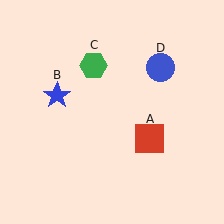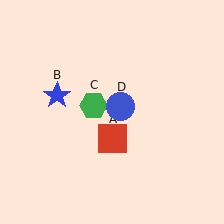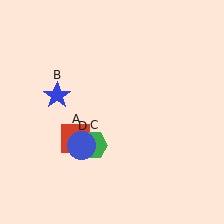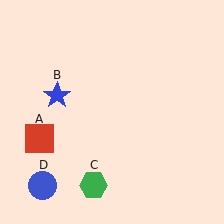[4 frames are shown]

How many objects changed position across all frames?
3 objects changed position: red square (object A), green hexagon (object C), blue circle (object D).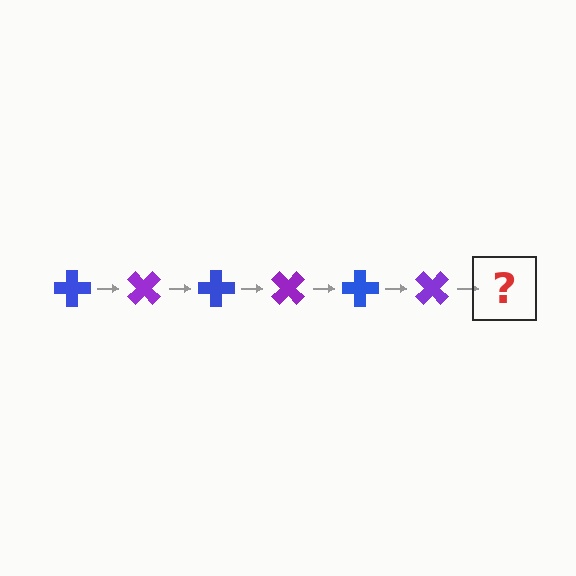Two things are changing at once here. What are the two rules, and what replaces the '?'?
The two rules are that it rotates 45 degrees each step and the color cycles through blue and purple. The '?' should be a blue cross, rotated 270 degrees from the start.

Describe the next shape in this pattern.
It should be a blue cross, rotated 270 degrees from the start.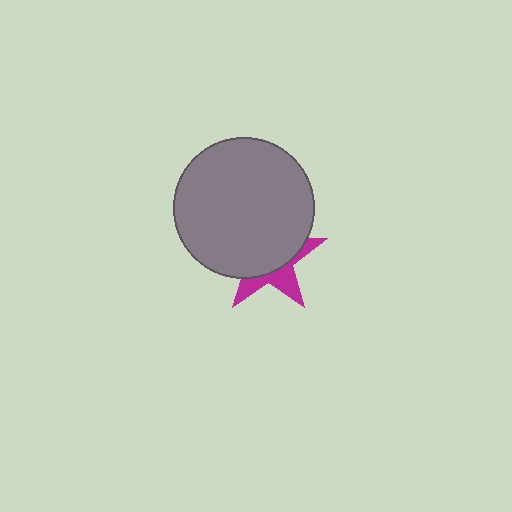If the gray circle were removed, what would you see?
You would see the complete magenta star.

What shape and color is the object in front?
The object in front is a gray circle.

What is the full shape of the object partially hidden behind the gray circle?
The partially hidden object is a magenta star.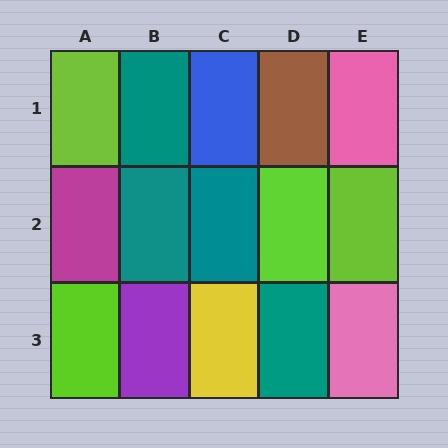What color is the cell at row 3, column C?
Yellow.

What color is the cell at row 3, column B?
Purple.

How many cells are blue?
1 cell is blue.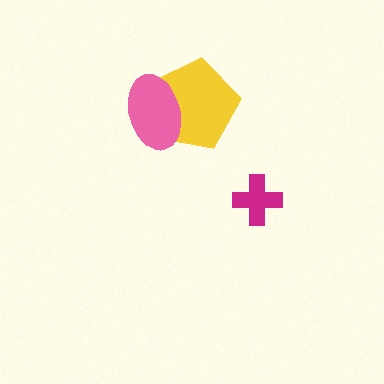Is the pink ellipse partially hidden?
No, no other shape covers it.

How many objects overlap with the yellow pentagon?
1 object overlaps with the yellow pentagon.